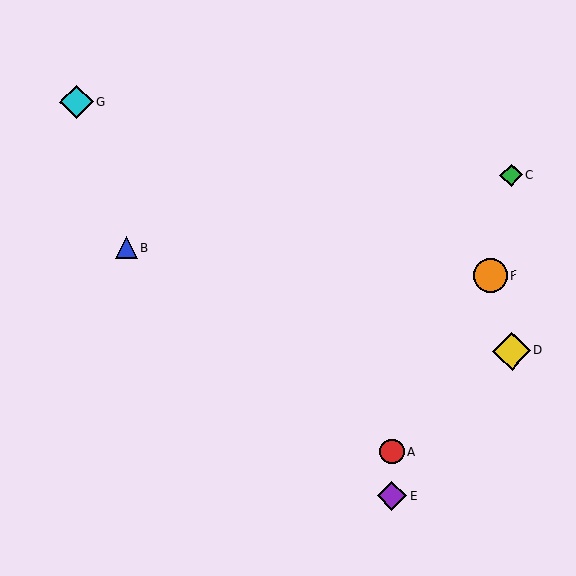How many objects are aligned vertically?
2 objects (A, E) are aligned vertically.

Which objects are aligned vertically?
Objects A, E are aligned vertically.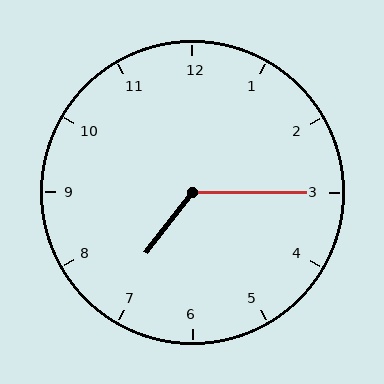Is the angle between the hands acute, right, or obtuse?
It is obtuse.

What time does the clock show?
7:15.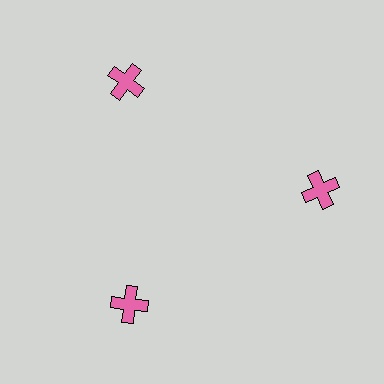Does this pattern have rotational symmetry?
Yes, this pattern has 3-fold rotational symmetry. It looks the same after rotating 120 degrees around the center.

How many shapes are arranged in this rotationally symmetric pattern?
There are 3 shapes, arranged in 3 groups of 1.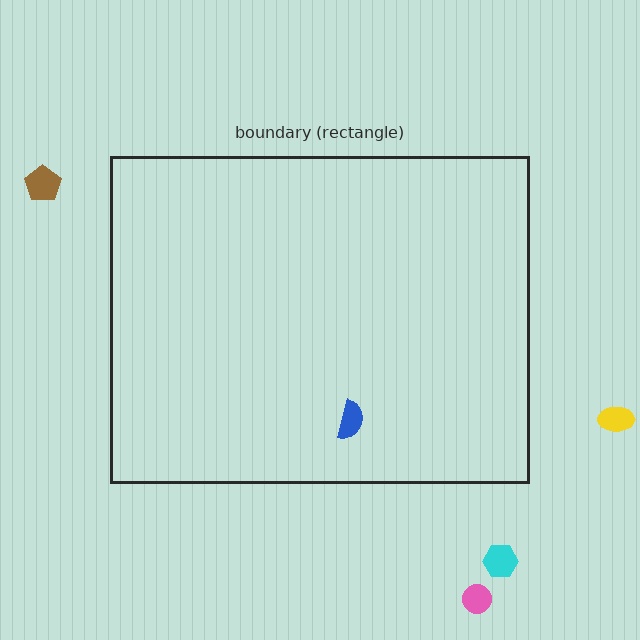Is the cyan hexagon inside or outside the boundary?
Outside.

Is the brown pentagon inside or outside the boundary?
Outside.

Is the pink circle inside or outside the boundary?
Outside.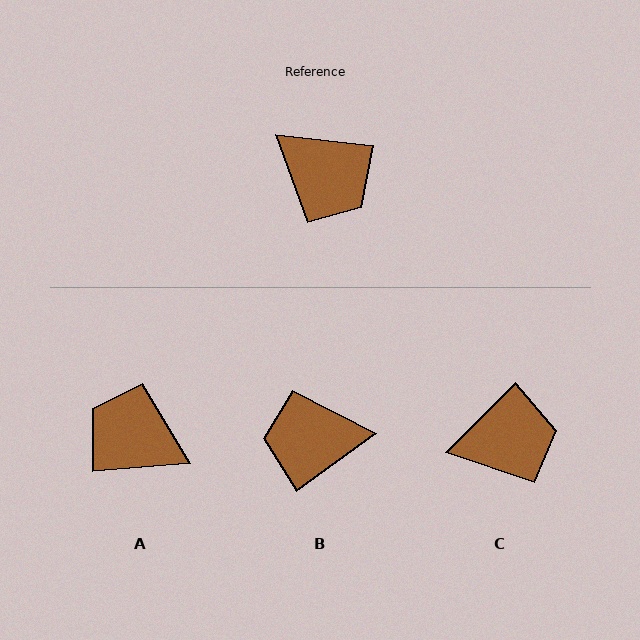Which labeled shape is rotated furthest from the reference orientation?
A, about 169 degrees away.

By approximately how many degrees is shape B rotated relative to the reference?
Approximately 137 degrees clockwise.